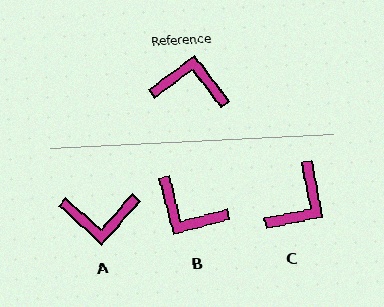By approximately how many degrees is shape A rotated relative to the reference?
Approximately 168 degrees clockwise.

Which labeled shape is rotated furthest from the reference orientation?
A, about 168 degrees away.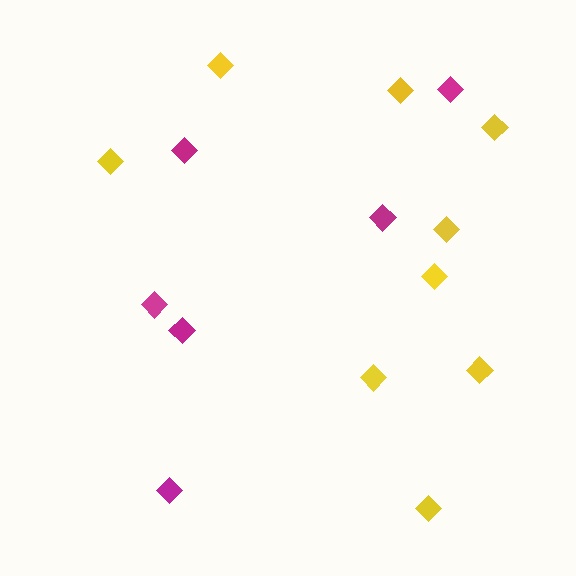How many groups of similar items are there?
There are 2 groups: one group of magenta diamonds (6) and one group of yellow diamonds (9).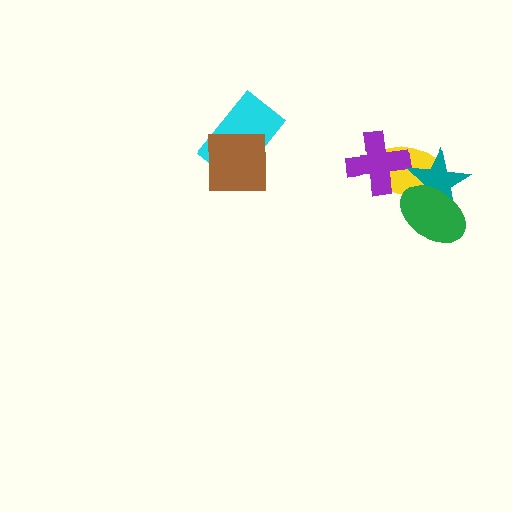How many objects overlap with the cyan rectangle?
1 object overlaps with the cyan rectangle.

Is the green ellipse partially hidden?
No, no other shape covers it.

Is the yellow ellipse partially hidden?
Yes, it is partially covered by another shape.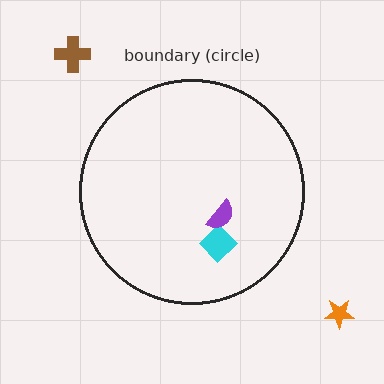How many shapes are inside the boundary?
2 inside, 2 outside.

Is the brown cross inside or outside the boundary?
Outside.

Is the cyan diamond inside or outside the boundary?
Inside.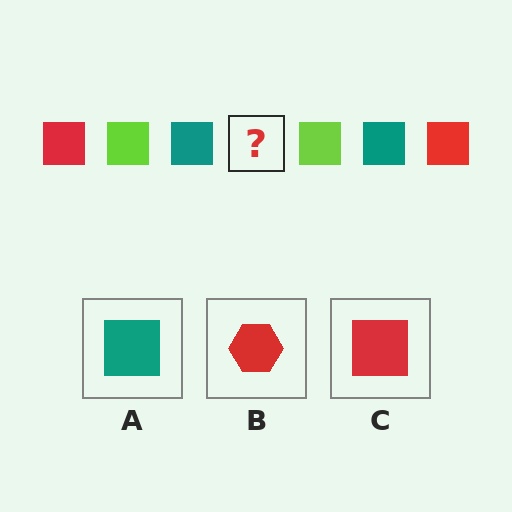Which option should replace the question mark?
Option C.